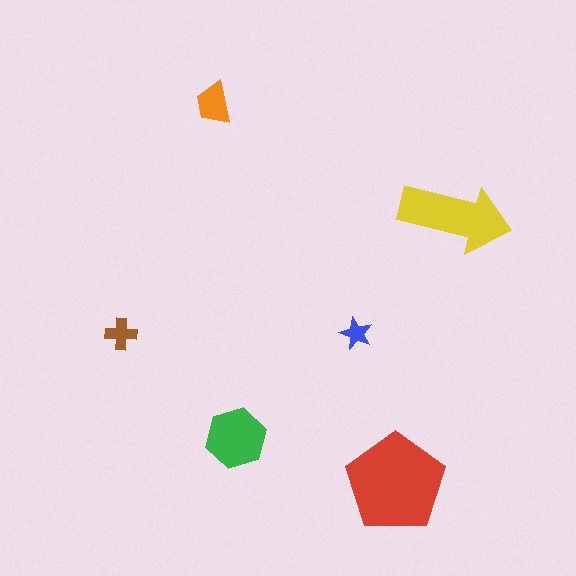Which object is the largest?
The red pentagon.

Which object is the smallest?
The blue star.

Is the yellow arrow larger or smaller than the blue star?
Larger.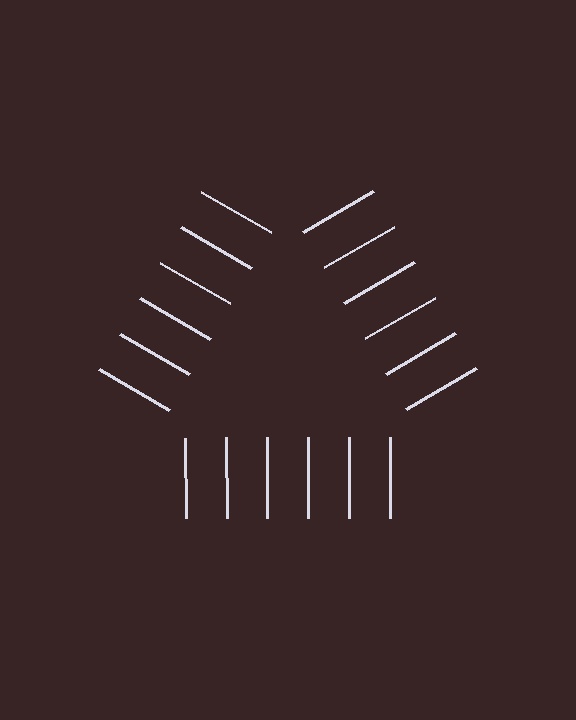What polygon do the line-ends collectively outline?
An illusory triangle — the line segments terminate on its edges but no continuous stroke is drawn.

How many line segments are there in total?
18 — 6 along each of the 3 edges.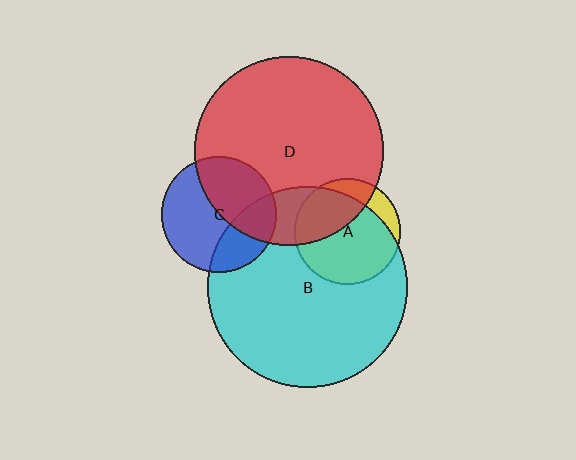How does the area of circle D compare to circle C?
Approximately 2.7 times.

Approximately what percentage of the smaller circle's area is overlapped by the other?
Approximately 45%.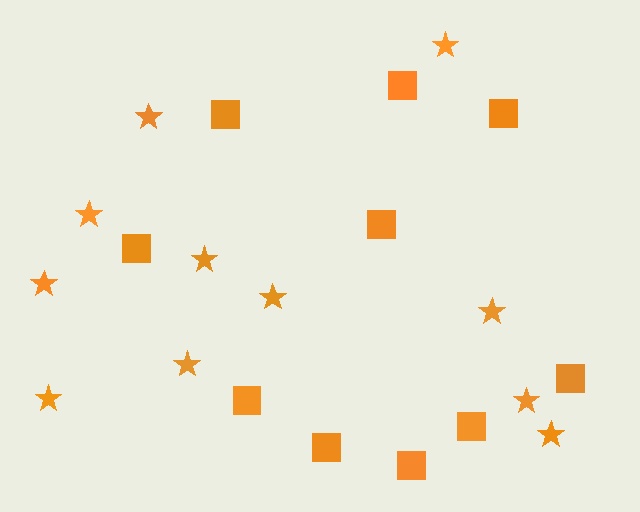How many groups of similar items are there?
There are 2 groups: one group of squares (10) and one group of stars (11).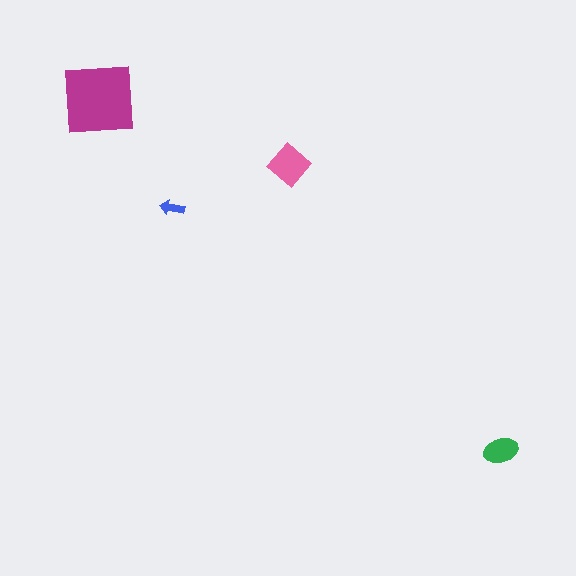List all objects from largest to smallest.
The magenta square, the pink diamond, the green ellipse, the blue arrow.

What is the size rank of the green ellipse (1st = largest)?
3rd.